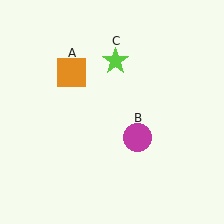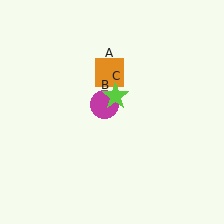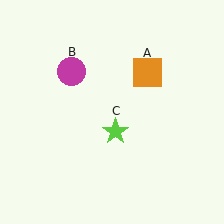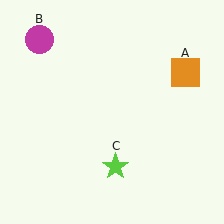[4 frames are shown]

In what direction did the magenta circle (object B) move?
The magenta circle (object B) moved up and to the left.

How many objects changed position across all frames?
3 objects changed position: orange square (object A), magenta circle (object B), lime star (object C).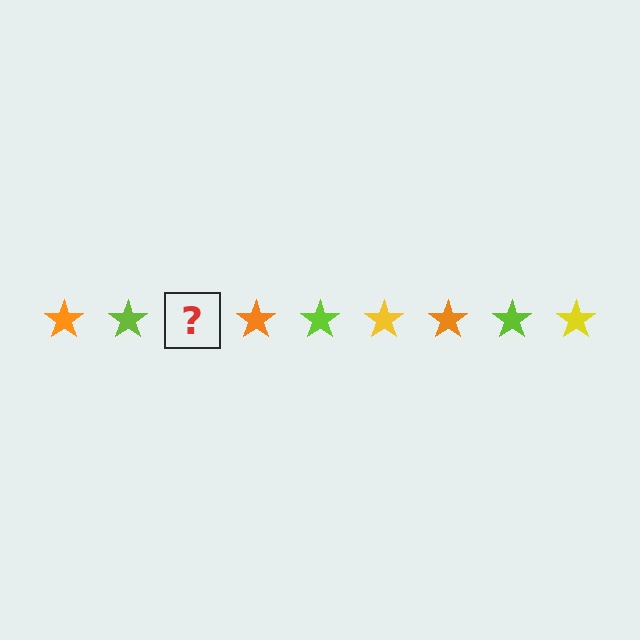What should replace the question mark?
The question mark should be replaced with a yellow star.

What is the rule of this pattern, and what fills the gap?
The rule is that the pattern cycles through orange, lime, yellow stars. The gap should be filled with a yellow star.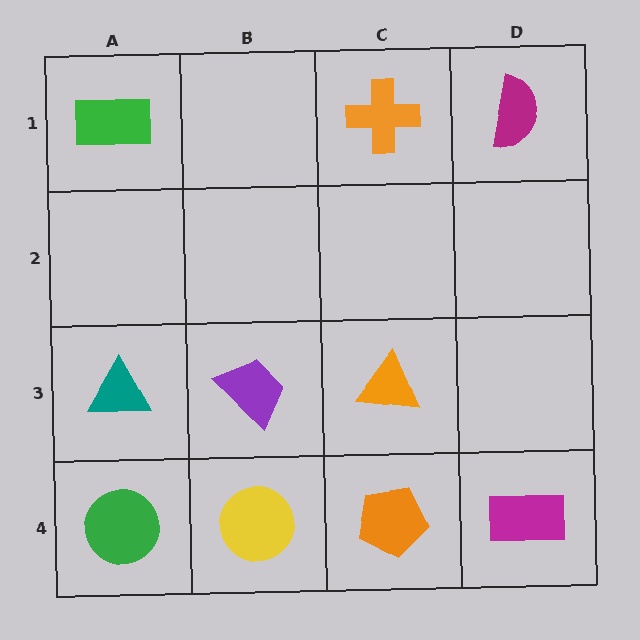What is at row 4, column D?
A magenta rectangle.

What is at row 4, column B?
A yellow circle.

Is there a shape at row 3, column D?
No, that cell is empty.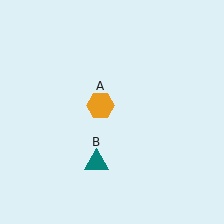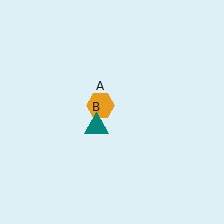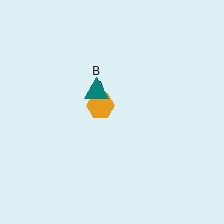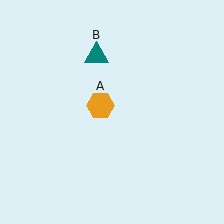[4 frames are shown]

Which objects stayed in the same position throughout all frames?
Orange hexagon (object A) remained stationary.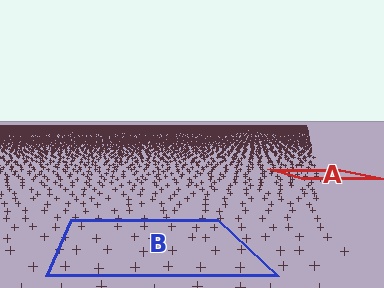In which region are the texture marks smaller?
The texture marks are smaller in region A, because it is farther away.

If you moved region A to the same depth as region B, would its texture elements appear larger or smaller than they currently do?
They would appear larger. At a closer depth, the same texture elements are projected at a bigger on-screen size.